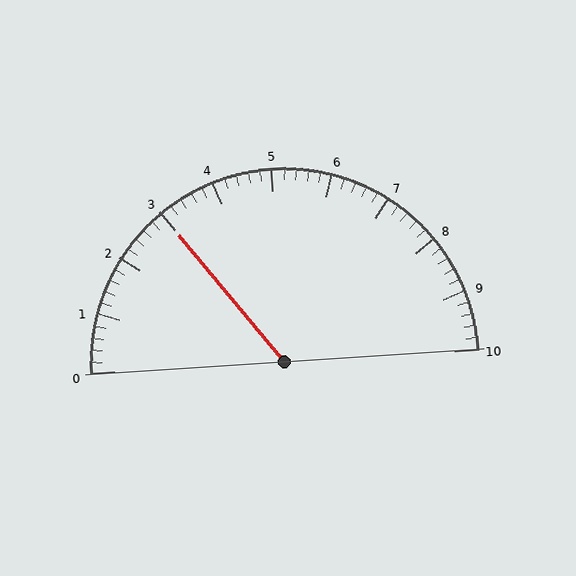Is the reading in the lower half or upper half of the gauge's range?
The reading is in the lower half of the range (0 to 10).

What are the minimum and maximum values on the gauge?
The gauge ranges from 0 to 10.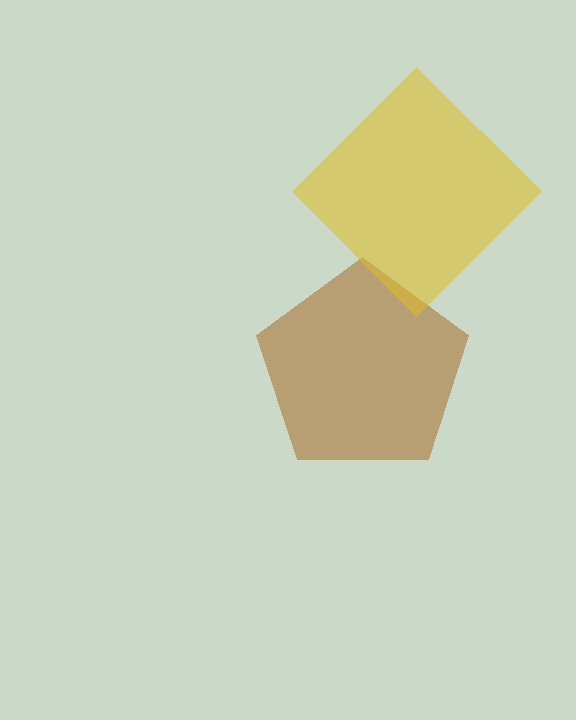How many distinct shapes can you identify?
There are 2 distinct shapes: a brown pentagon, a yellow diamond.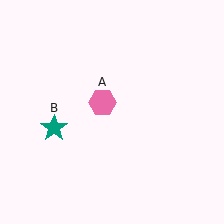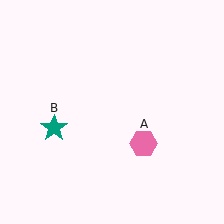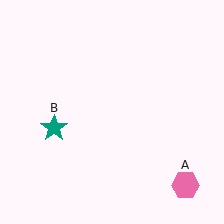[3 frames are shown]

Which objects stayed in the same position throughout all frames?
Teal star (object B) remained stationary.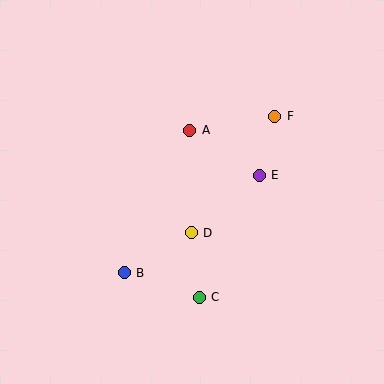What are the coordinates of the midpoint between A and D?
The midpoint between A and D is at (190, 182).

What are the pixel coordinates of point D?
Point D is at (191, 233).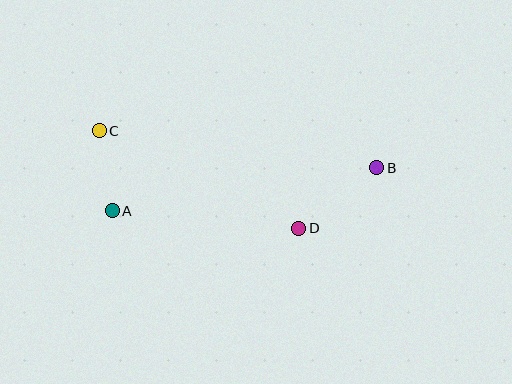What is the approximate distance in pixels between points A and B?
The distance between A and B is approximately 268 pixels.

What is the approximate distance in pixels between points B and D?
The distance between B and D is approximately 99 pixels.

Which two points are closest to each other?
Points A and C are closest to each other.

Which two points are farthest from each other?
Points B and C are farthest from each other.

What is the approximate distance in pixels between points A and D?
The distance between A and D is approximately 188 pixels.